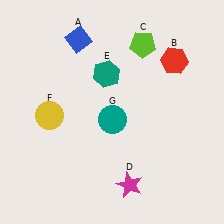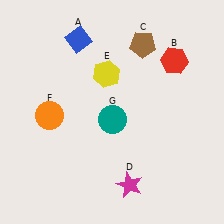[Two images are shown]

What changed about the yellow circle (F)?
In Image 1, F is yellow. In Image 2, it changed to orange.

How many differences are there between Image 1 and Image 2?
There are 3 differences between the two images.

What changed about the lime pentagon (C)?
In Image 1, C is lime. In Image 2, it changed to brown.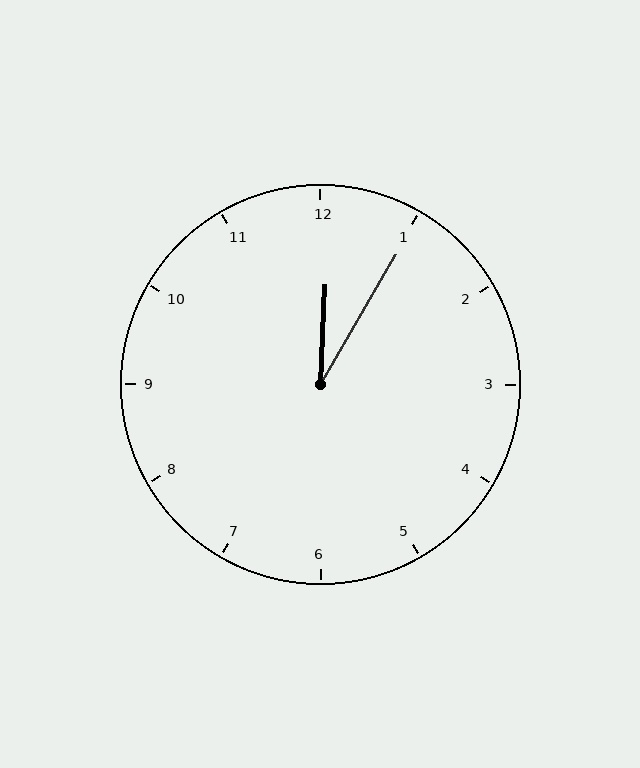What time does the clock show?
12:05.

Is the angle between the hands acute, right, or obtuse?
It is acute.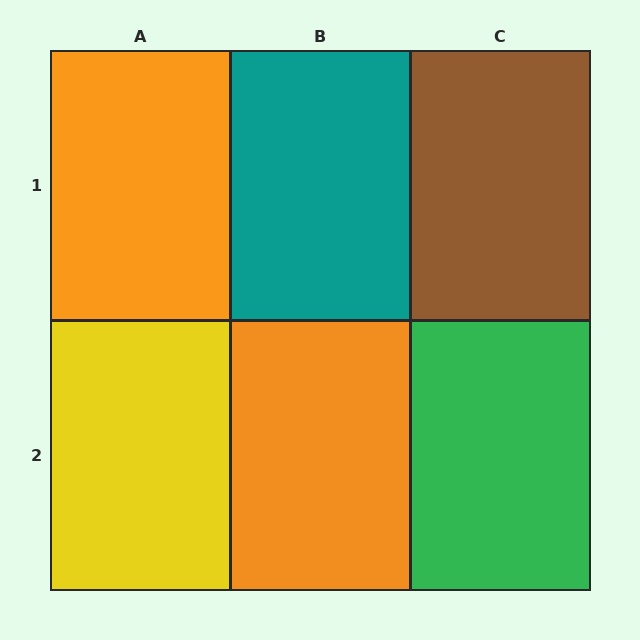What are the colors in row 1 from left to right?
Orange, teal, brown.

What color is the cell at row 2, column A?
Yellow.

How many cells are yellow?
1 cell is yellow.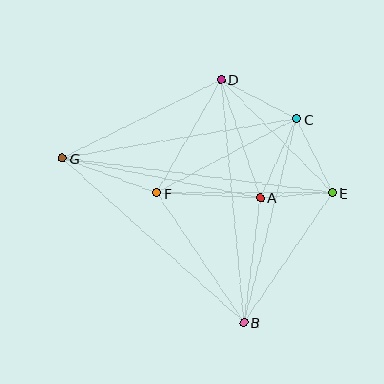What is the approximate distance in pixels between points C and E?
The distance between C and E is approximately 82 pixels.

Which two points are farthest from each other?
Points E and G are farthest from each other.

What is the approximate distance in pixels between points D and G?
The distance between D and G is approximately 177 pixels.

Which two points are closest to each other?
Points A and E are closest to each other.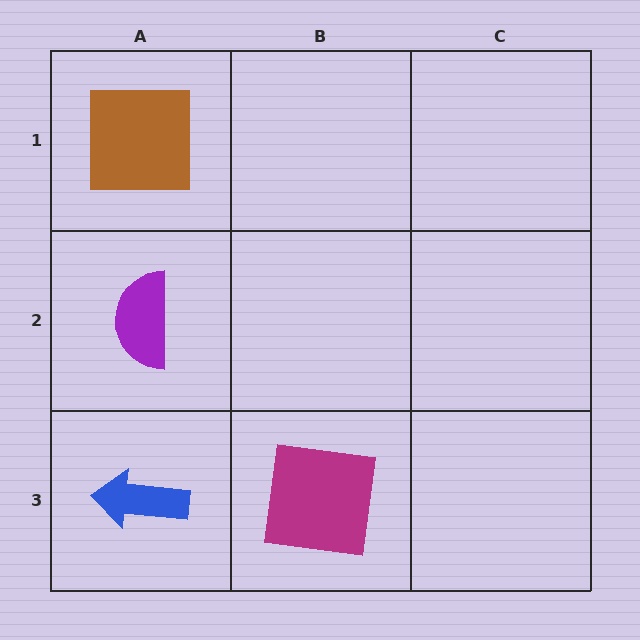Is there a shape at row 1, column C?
No, that cell is empty.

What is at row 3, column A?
A blue arrow.